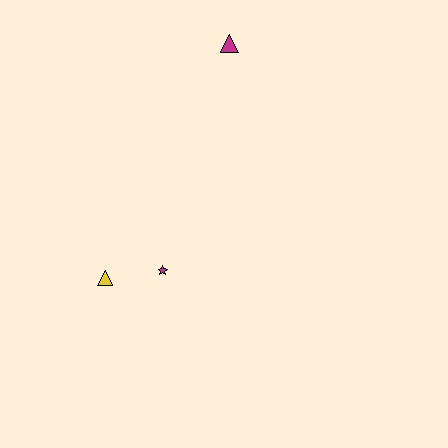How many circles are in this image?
There are no circles.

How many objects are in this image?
There are 3 objects.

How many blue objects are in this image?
There are no blue objects.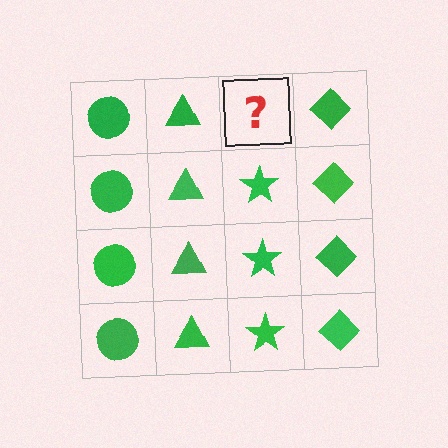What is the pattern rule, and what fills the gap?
The rule is that each column has a consistent shape. The gap should be filled with a green star.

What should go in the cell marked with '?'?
The missing cell should contain a green star.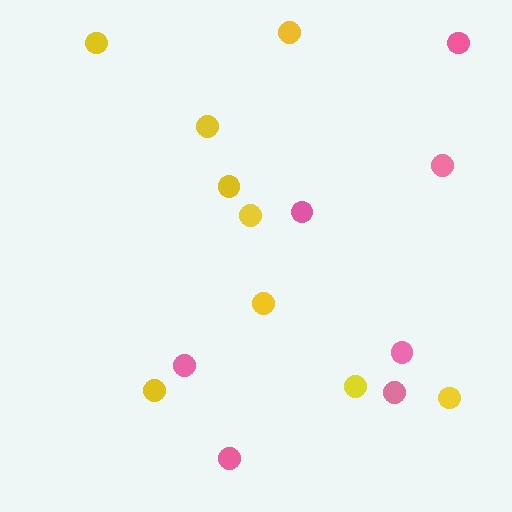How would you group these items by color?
There are 2 groups: one group of yellow circles (9) and one group of pink circles (7).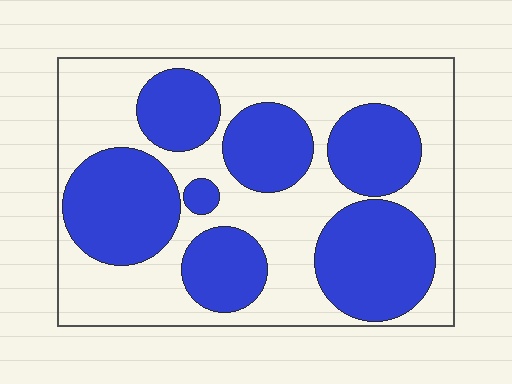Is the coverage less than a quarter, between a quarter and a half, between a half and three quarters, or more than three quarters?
Between a quarter and a half.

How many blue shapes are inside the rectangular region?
7.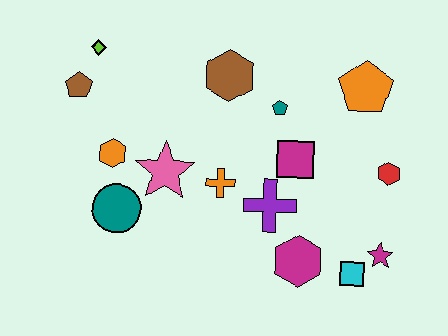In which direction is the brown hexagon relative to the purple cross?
The brown hexagon is above the purple cross.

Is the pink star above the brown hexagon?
No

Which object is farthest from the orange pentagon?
The brown pentagon is farthest from the orange pentagon.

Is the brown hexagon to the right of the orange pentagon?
No